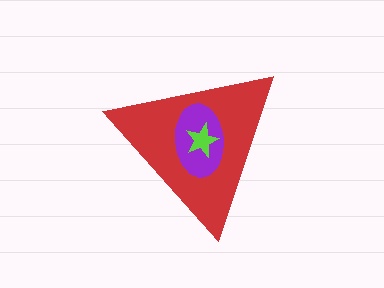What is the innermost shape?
The lime star.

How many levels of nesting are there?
3.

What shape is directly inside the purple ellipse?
The lime star.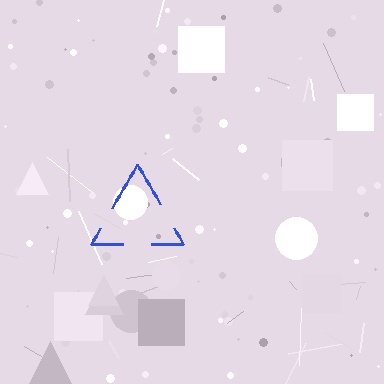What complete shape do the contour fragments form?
The contour fragments form a triangle.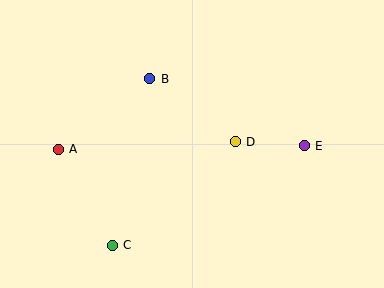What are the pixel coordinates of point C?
Point C is at (112, 245).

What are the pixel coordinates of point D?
Point D is at (235, 142).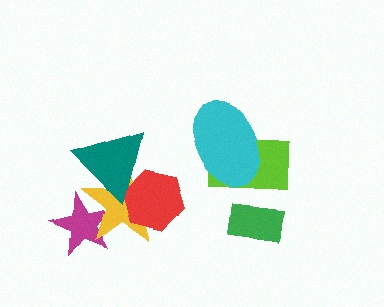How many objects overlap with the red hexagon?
2 objects overlap with the red hexagon.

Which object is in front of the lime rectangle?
The cyan ellipse is in front of the lime rectangle.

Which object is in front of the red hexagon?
The teal triangle is in front of the red hexagon.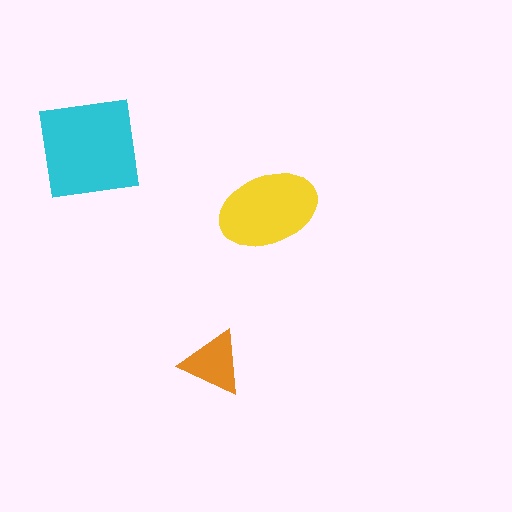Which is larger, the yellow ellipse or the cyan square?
The cyan square.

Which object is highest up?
The cyan square is topmost.